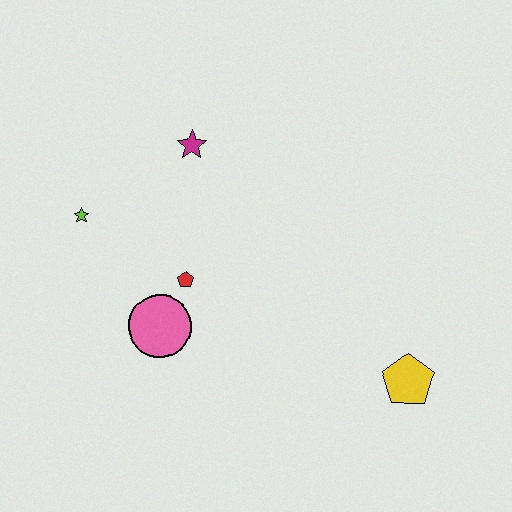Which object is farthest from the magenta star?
The yellow pentagon is farthest from the magenta star.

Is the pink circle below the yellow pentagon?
No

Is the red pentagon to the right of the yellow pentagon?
No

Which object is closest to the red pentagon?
The pink circle is closest to the red pentagon.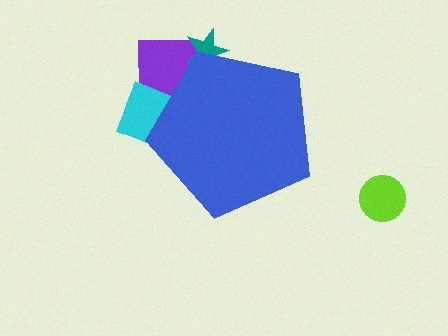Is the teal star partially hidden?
Yes, the teal star is partially hidden behind the blue pentagon.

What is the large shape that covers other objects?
A blue pentagon.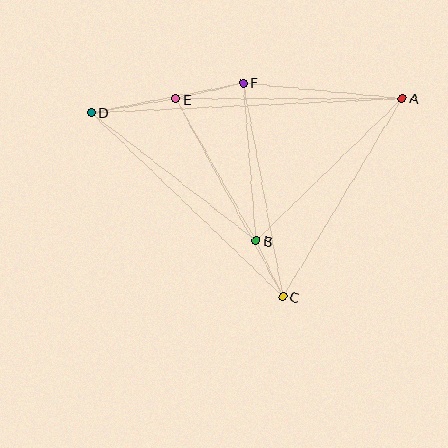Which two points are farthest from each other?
Points A and D are farthest from each other.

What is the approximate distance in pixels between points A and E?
The distance between A and E is approximately 226 pixels.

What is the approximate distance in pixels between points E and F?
The distance between E and F is approximately 69 pixels.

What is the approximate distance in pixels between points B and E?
The distance between B and E is approximately 163 pixels.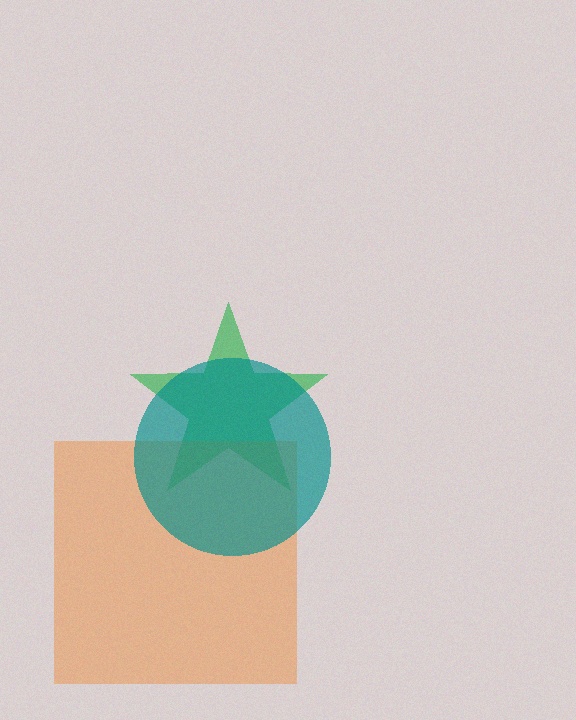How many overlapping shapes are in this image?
There are 3 overlapping shapes in the image.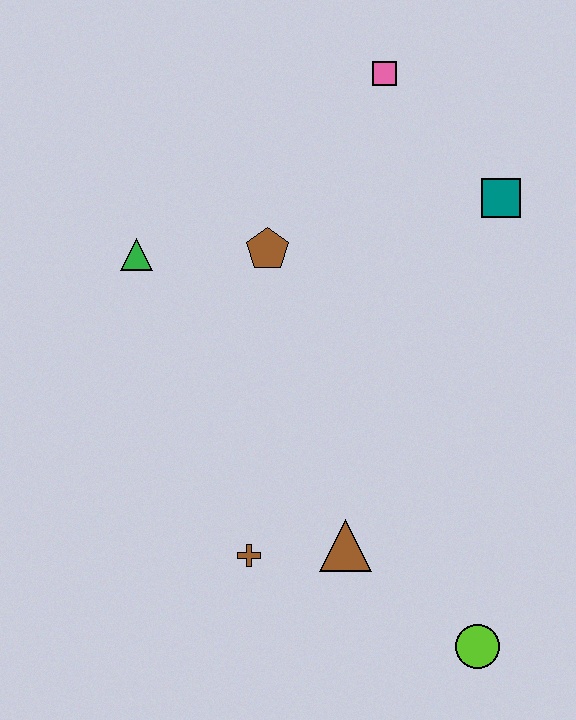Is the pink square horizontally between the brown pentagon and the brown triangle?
No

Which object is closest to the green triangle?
The brown pentagon is closest to the green triangle.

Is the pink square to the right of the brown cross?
Yes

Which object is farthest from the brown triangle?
The pink square is farthest from the brown triangle.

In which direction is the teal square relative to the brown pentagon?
The teal square is to the right of the brown pentagon.